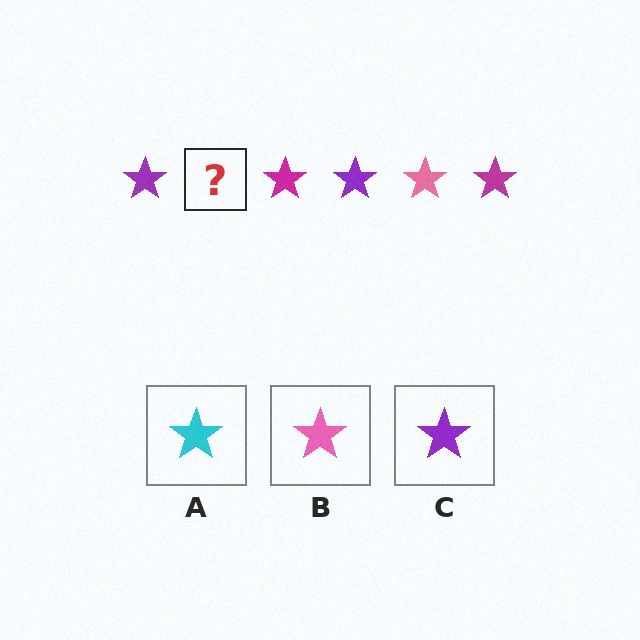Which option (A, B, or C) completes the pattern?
B.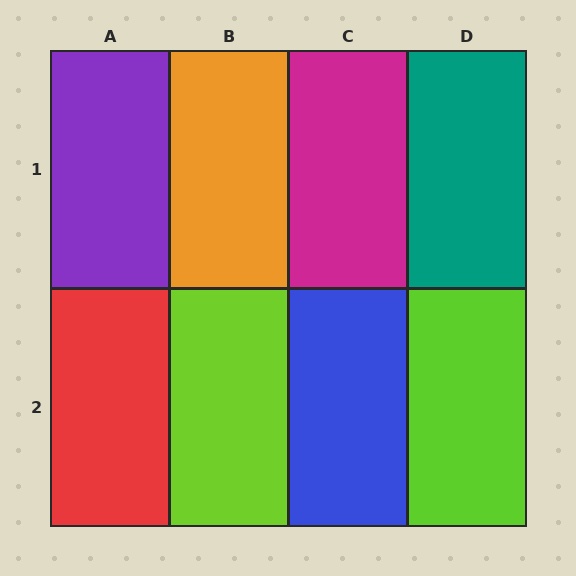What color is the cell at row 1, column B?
Orange.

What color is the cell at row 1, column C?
Magenta.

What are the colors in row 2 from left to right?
Red, lime, blue, lime.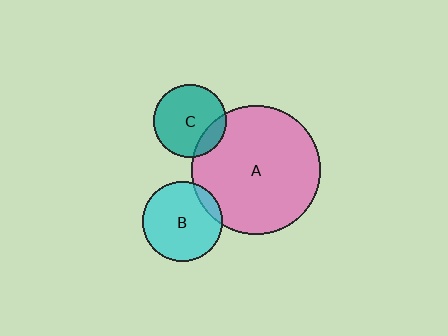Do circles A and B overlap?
Yes.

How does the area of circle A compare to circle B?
Approximately 2.6 times.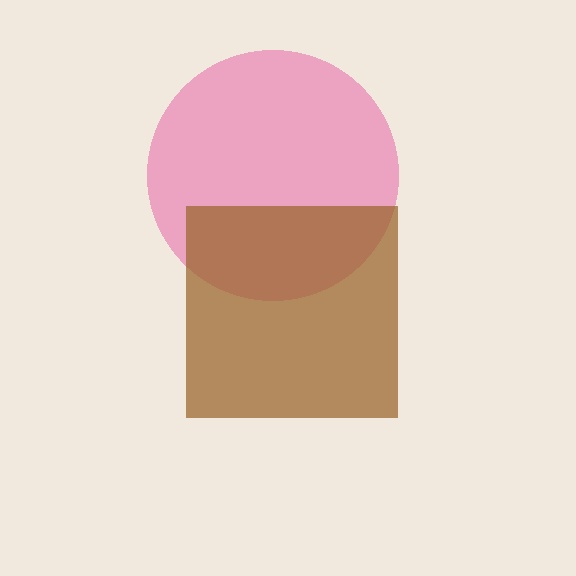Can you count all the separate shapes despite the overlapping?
Yes, there are 2 separate shapes.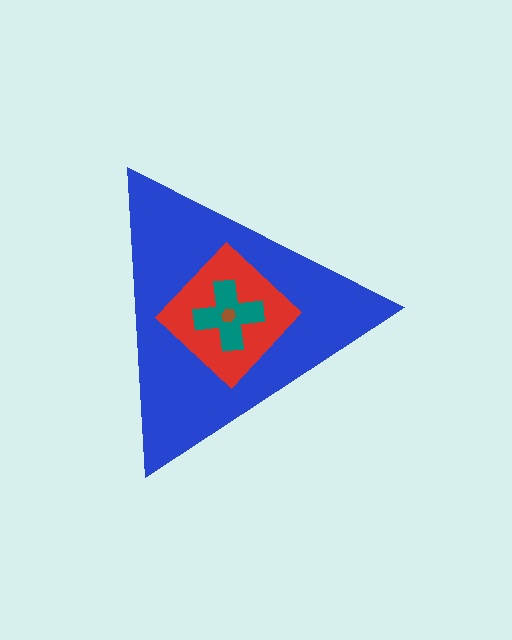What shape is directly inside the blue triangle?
The red diamond.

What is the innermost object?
The brown hexagon.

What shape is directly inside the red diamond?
The teal cross.